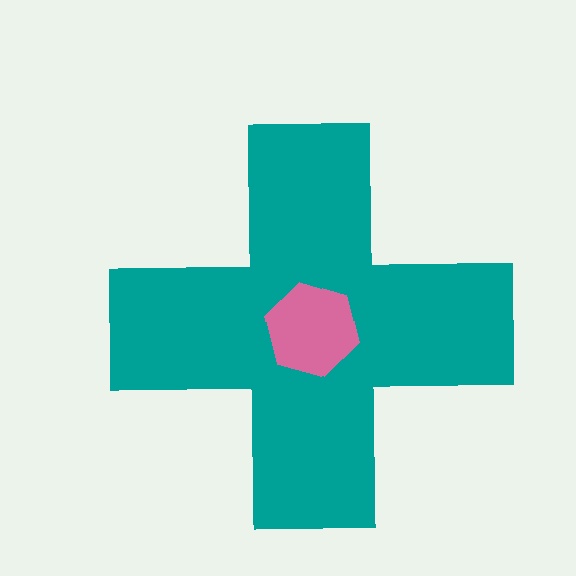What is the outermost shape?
The teal cross.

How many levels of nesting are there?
2.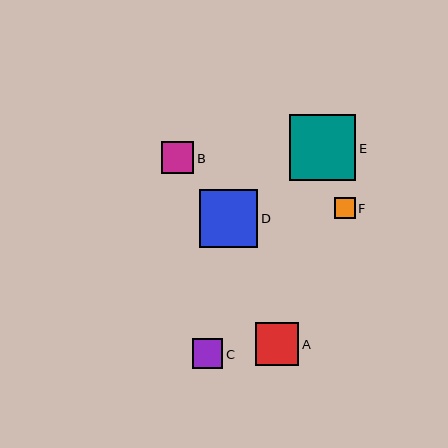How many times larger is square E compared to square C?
Square E is approximately 2.2 times the size of square C.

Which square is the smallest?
Square F is the smallest with a size of approximately 21 pixels.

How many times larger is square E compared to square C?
Square E is approximately 2.2 times the size of square C.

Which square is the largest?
Square E is the largest with a size of approximately 67 pixels.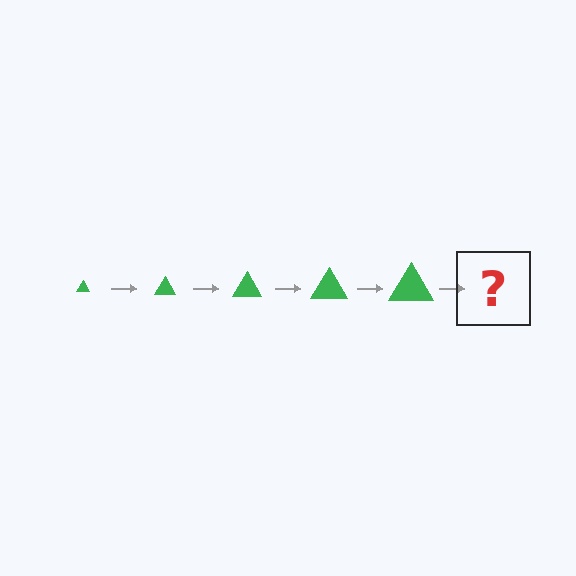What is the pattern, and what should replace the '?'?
The pattern is that the triangle gets progressively larger each step. The '?' should be a green triangle, larger than the previous one.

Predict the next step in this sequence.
The next step is a green triangle, larger than the previous one.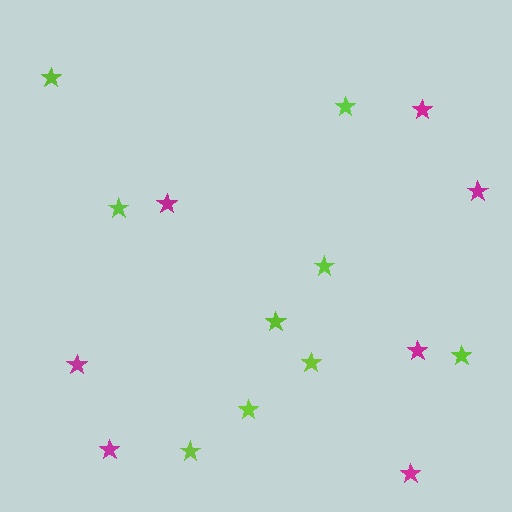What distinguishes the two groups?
There are 2 groups: one group of lime stars (9) and one group of magenta stars (7).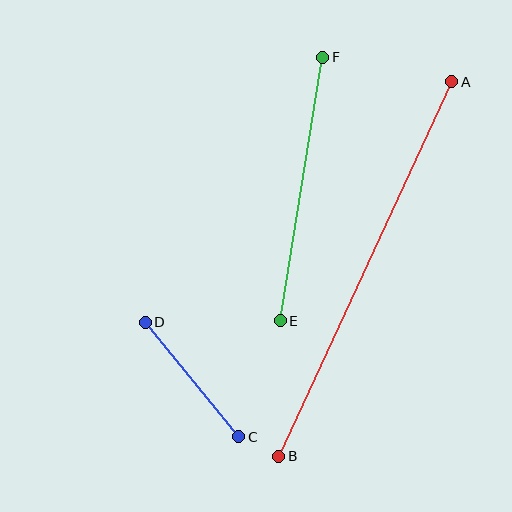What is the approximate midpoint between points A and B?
The midpoint is at approximately (365, 269) pixels.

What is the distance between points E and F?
The distance is approximately 267 pixels.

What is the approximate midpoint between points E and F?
The midpoint is at approximately (302, 189) pixels.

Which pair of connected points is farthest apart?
Points A and B are farthest apart.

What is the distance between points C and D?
The distance is approximately 148 pixels.